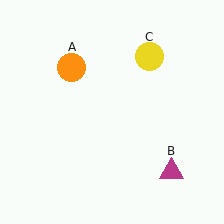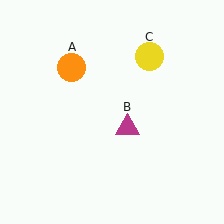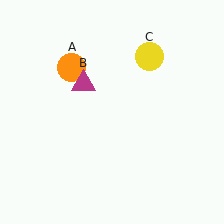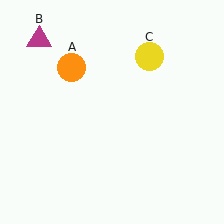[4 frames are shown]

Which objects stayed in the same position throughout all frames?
Orange circle (object A) and yellow circle (object C) remained stationary.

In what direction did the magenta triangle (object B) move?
The magenta triangle (object B) moved up and to the left.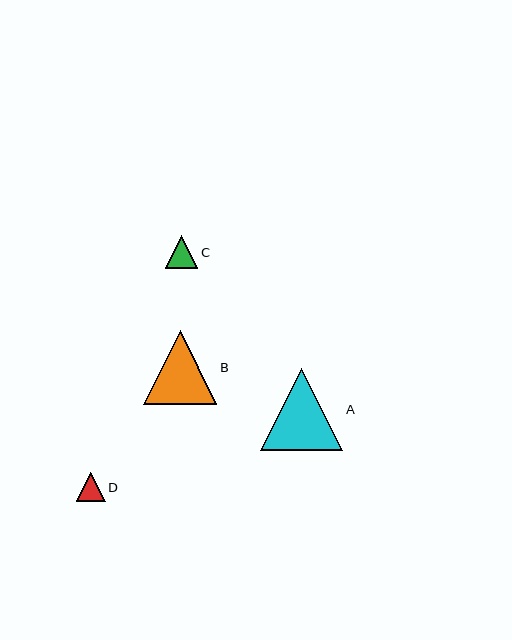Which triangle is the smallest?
Triangle D is the smallest with a size of approximately 29 pixels.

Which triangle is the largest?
Triangle A is the largest with a size of approximately 83 pixels.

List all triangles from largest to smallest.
From largest to smallest: A, B, C, D.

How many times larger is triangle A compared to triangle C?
Triangle A is approximately 2.6 times the size of triangle C.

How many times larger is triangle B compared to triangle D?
Triangle B is approximately 2.5 times the size of triangle D.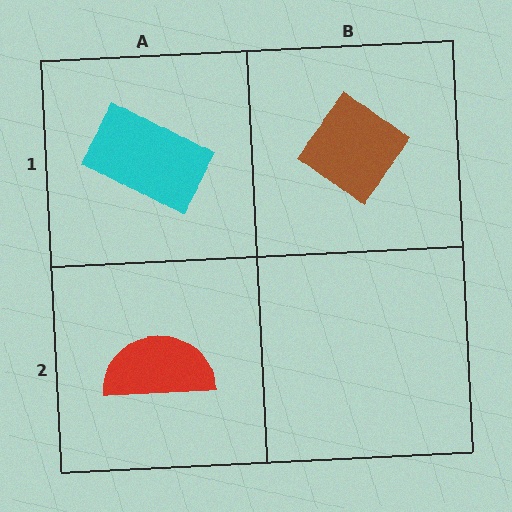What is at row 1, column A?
A cyan rectangle.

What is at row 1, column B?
A brown diamond.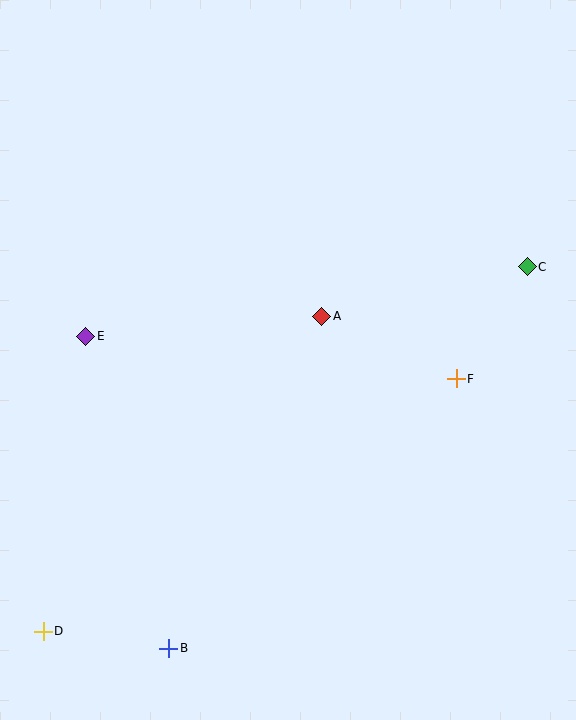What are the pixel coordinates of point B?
Point B is at (169, 648).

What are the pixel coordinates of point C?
Point C is at (527, 267).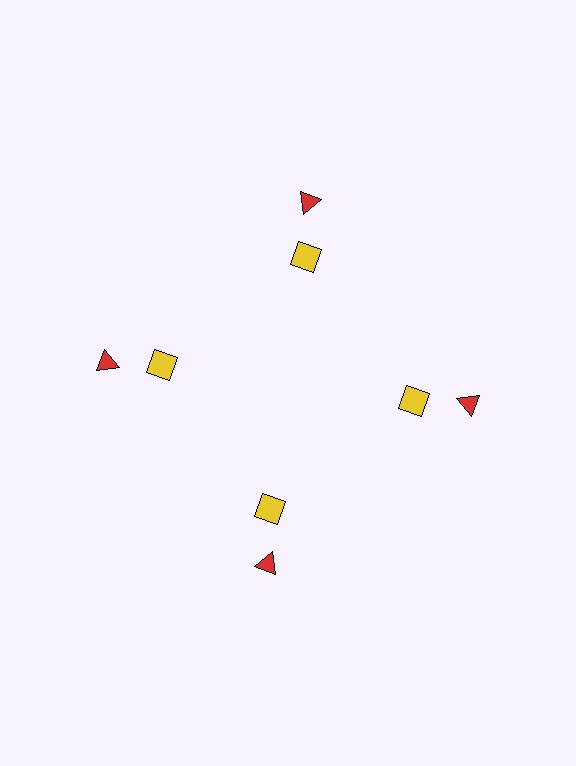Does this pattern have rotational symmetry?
Yes, this pattern has 4-fold rotational symmetry. It looks the same after rotating 90 degrees around the center.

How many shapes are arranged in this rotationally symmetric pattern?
There are 8 shapes, arranged in 4 groups of 2.